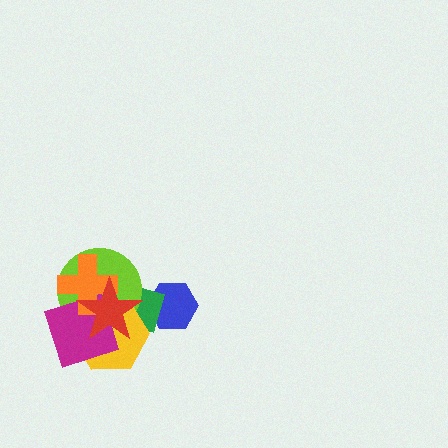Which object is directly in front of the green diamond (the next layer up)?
The lime circle is directly in front of the green diamond.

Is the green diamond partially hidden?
Yes, it is partially covered by another shape.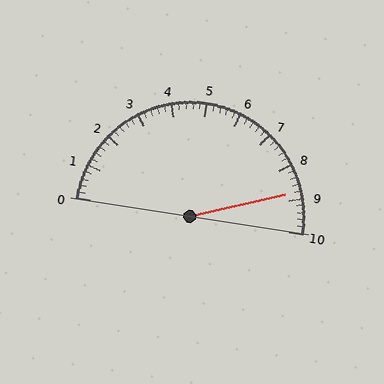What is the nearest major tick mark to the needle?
The nearest major tick mark is 9.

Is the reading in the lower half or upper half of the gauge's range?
The reading is in the upper half of the range (0 to 10).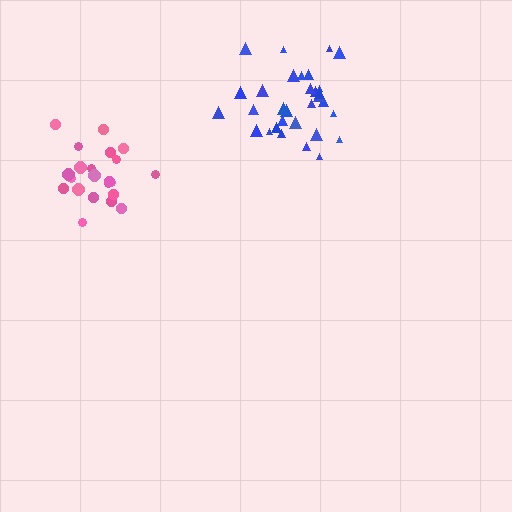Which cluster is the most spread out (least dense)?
Blue.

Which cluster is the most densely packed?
Pink.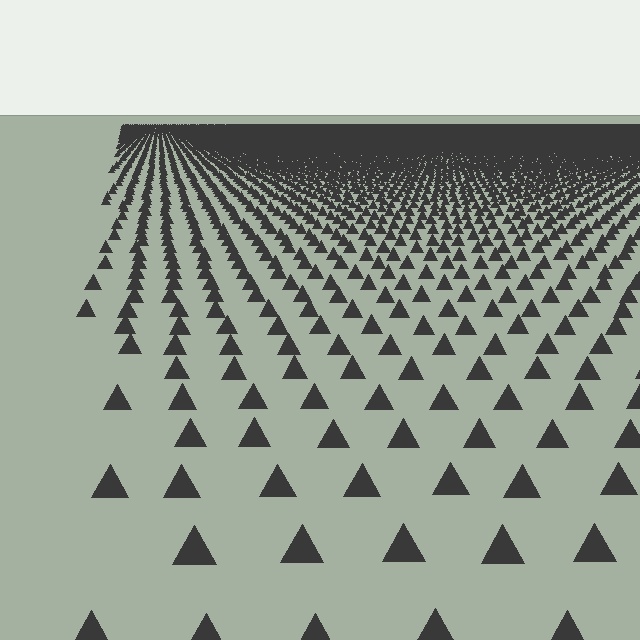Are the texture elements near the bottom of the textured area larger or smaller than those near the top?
Larger. Near the bottom, elements are closer to the viewer and appear at a bigger on-screen size.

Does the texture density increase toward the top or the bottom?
Density increases toward the top.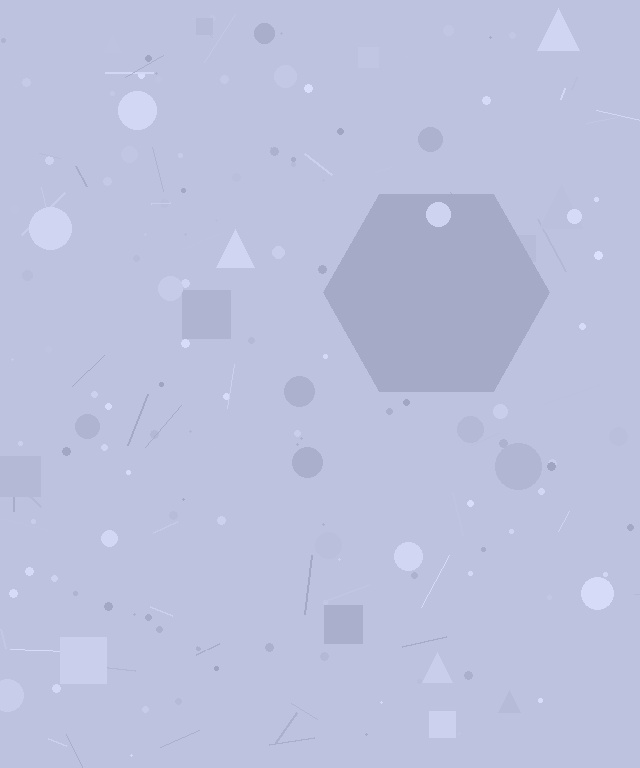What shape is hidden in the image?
A hexagon is hidden in the image.